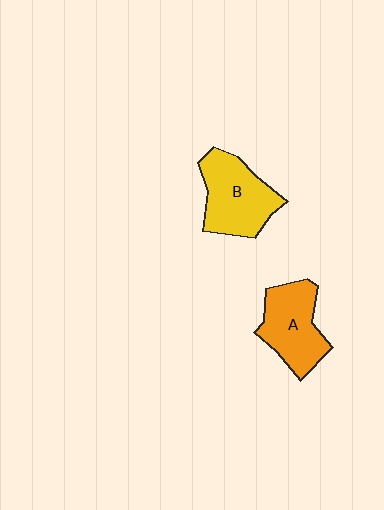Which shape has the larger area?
Shape B (yellow).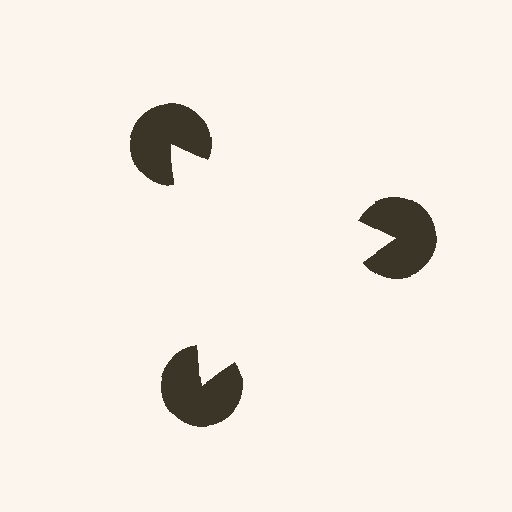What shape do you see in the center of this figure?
An illusory triangle — its edges are inferred from the aligned wedge cuts in the pac-man discs, not physically drawn.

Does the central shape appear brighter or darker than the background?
It typically appears slightly brighter than the background, even though no actual brightness change is drawn.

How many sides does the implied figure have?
3 sides.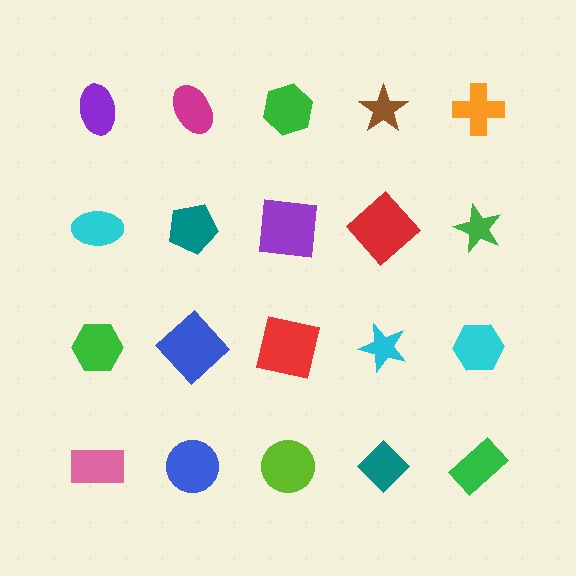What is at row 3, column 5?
A cyan hexagon.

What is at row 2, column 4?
A red diamond.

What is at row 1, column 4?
A brown star.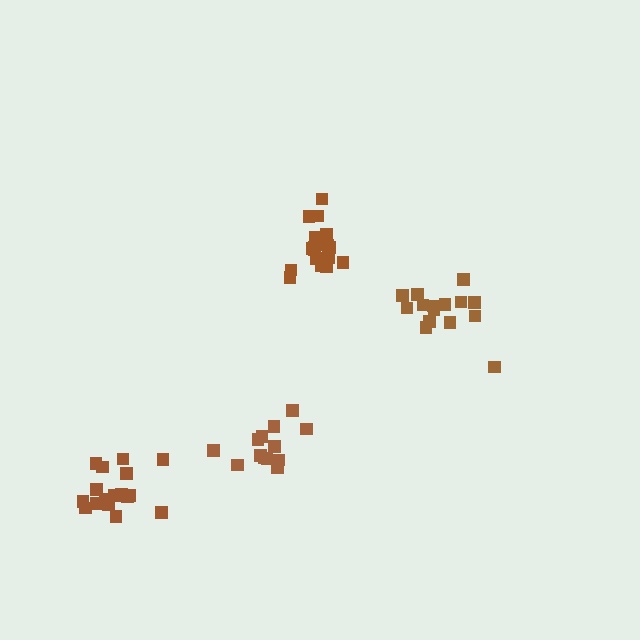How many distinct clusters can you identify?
There are 4 distinct clusters.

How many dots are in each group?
Group 1: 17 dots, Group 2: 15 dots, Group 3: 19 dots, Group 4: 14 dots (65 total).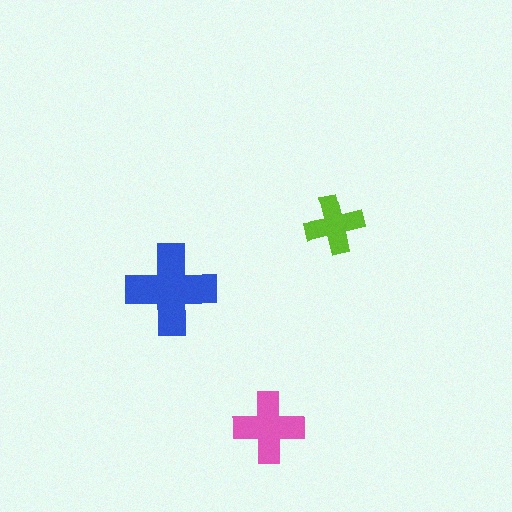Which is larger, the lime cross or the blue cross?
The blue one.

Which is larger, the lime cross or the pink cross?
The pink one.